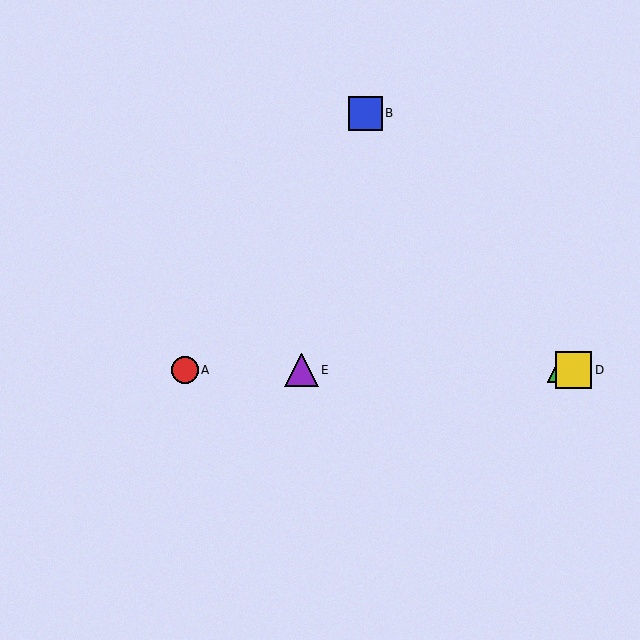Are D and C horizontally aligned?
Yes, both are at y≈370.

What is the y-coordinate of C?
Object C is at y≈370.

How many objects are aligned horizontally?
4 objects (A, C, D, E) are aligned horizontally.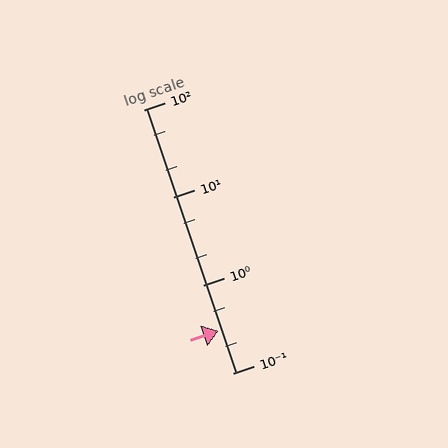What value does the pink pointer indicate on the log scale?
The pointer indicates approximately 0.3.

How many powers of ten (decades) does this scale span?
The scale spans 3 decades, from 0.1 to 100.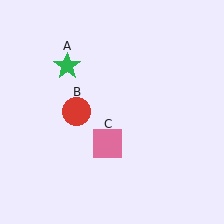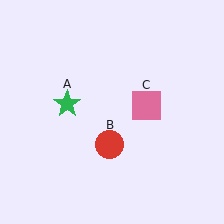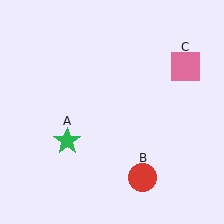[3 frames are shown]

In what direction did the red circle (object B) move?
The red circle (object B) moved down and to the right.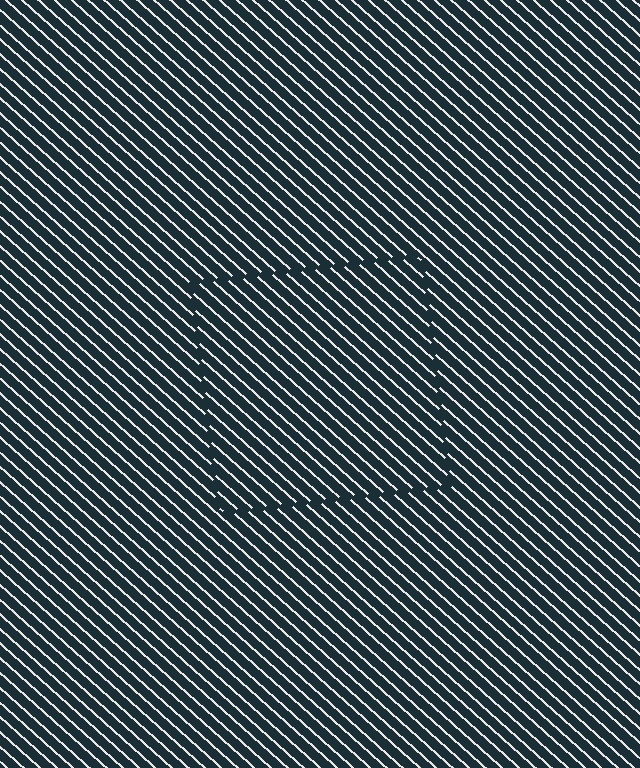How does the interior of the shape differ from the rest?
The interior of the shape contains the same grating, shifted by half a period — the contour is defined by the phase discontinuity where line-ends from the inner and outer gratings abut.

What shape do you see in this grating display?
An illusory square. The interior of the shape contains the same grating, shifted by half a period — the contour is defined by the phase discontinuity where line-ends from the inner and outer gratings abut.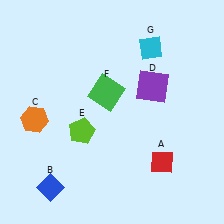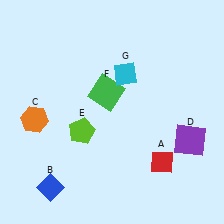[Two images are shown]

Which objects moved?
The objects that moved are: the purple square (D), the cyan diamond (G).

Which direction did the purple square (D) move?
The purple square (D) moved down.